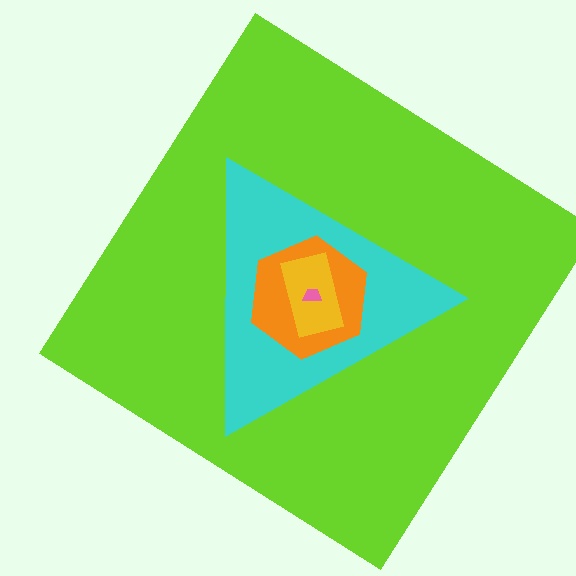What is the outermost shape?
The lime diamond.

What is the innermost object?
The pink trapezoid.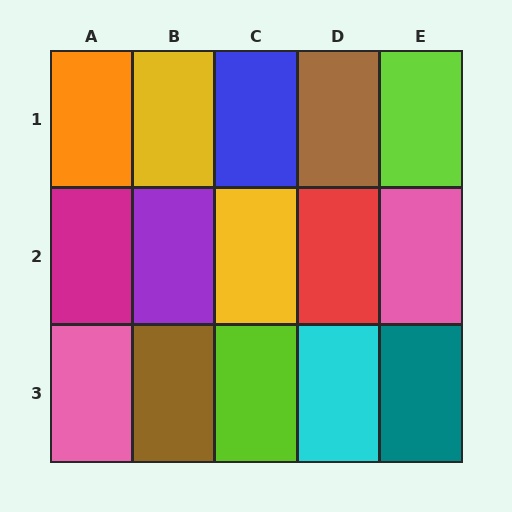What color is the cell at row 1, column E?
Lime.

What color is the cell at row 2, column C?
Yellow.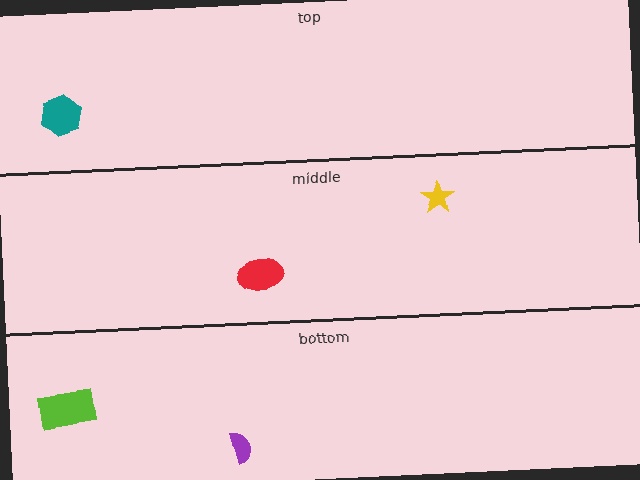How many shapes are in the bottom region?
2.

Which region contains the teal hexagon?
The top region.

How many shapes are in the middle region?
2.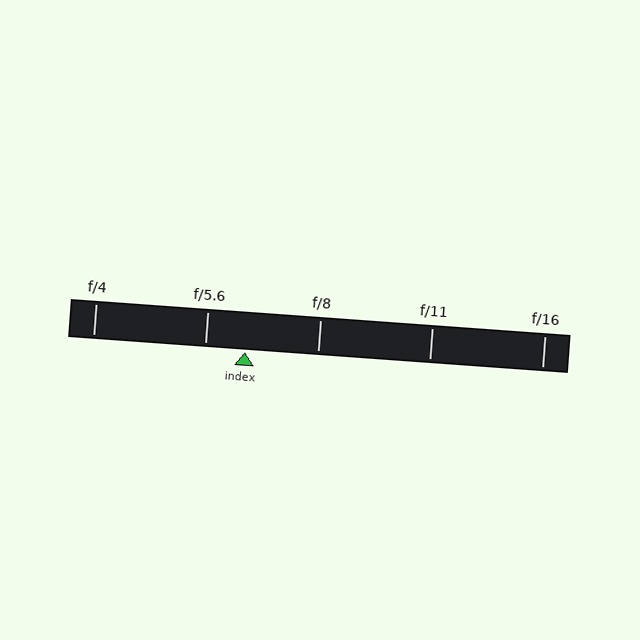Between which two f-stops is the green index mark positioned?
The index mark is between f/5.6 and f/8.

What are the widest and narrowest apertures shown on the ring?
The widest aperture shown is f/4 and the narrowest is f/16.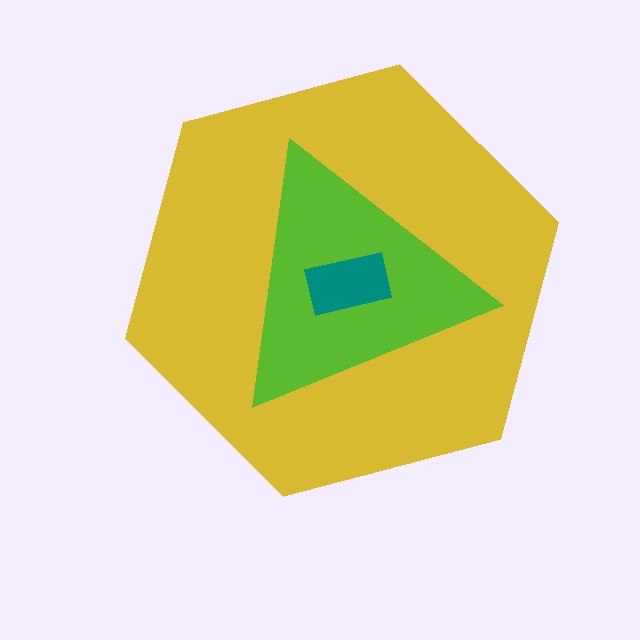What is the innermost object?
The teal rectangle.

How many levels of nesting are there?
3.